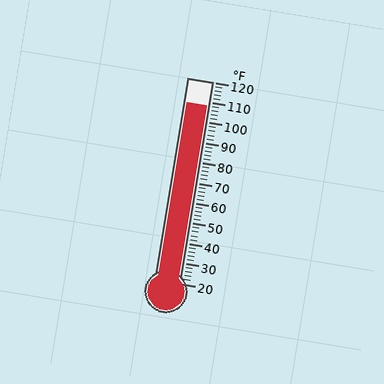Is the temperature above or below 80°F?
The temperature is above 80°F.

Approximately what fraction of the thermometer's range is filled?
The thermometer is filled to approximately 90% of its range.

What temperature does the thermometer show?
The thermometer shows approximately 108°F.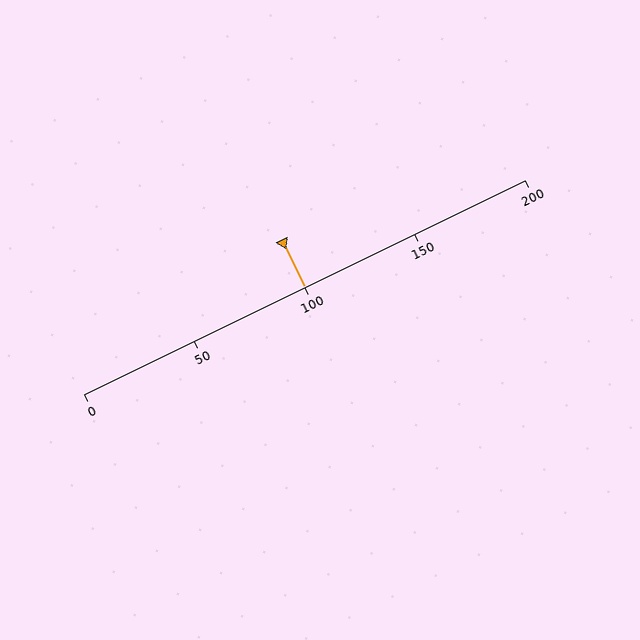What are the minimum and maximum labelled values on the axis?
The axis runs from 0 to 200.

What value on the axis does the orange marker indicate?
The marker indicates approximately 100.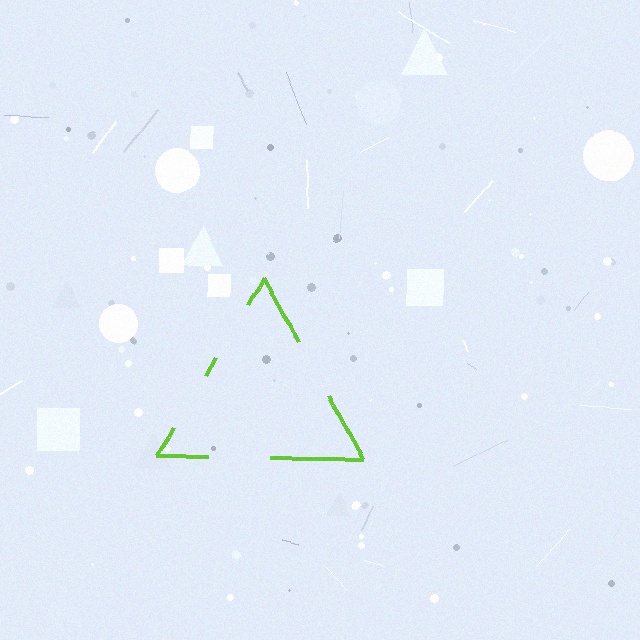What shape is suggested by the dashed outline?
The dashed outline suggests a triangle.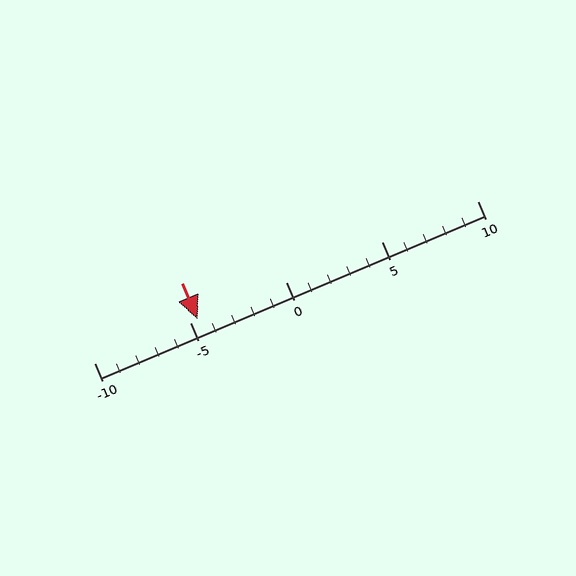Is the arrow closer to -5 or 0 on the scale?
The arrow is closer to -5.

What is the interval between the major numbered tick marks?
The major tick marks are spaced 5 units apart.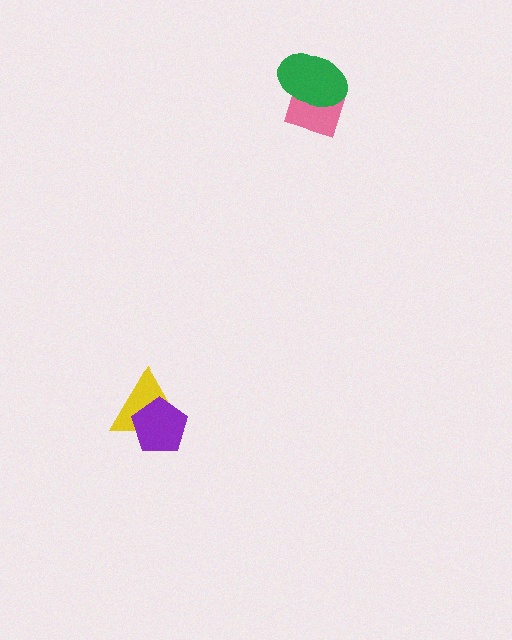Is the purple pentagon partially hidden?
No, no other shape covers it.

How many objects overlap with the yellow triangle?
1 object overlaps with the yellow triangle.